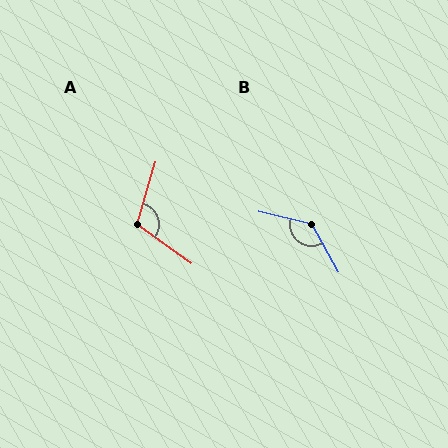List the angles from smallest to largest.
A (109°), B (132°).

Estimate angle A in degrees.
Approximately 109 degrees.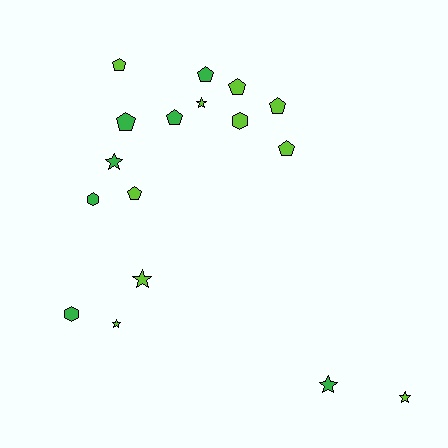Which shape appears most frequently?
Pentagon, with 8 objects.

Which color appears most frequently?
Lime, with 10 objects.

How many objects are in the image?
There are 17 objects.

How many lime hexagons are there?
There is 1 lime hexagon.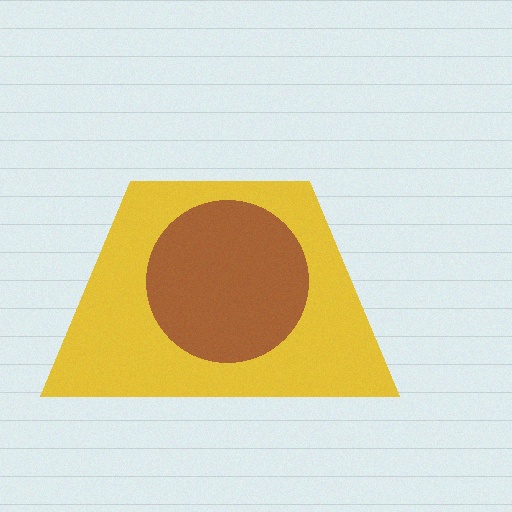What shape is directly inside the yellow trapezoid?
The brown circle.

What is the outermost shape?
The yellow trapezoid.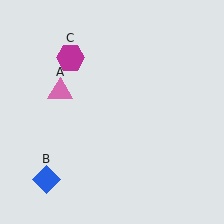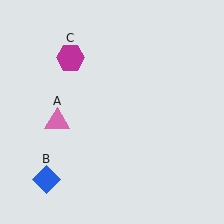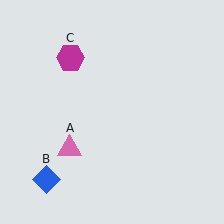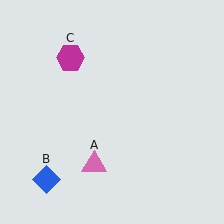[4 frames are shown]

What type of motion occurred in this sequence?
The pink triangle (object A) rotated counterclockwise around the center of the scene.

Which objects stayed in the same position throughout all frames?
Blue diamond (object B) and magenta hexagon (object C) remained stationary.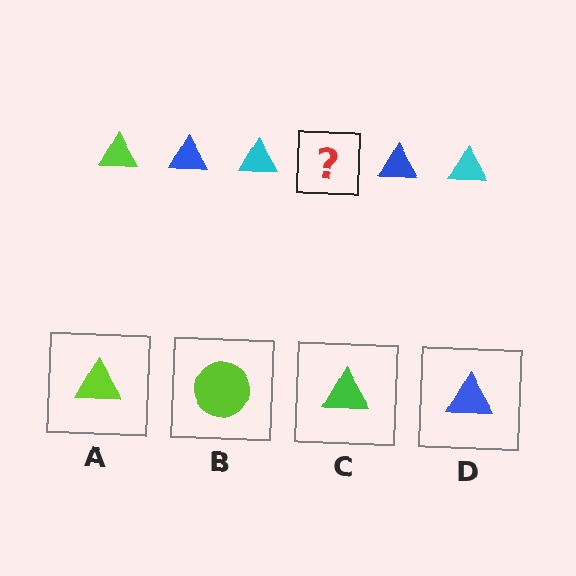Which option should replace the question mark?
Option A.